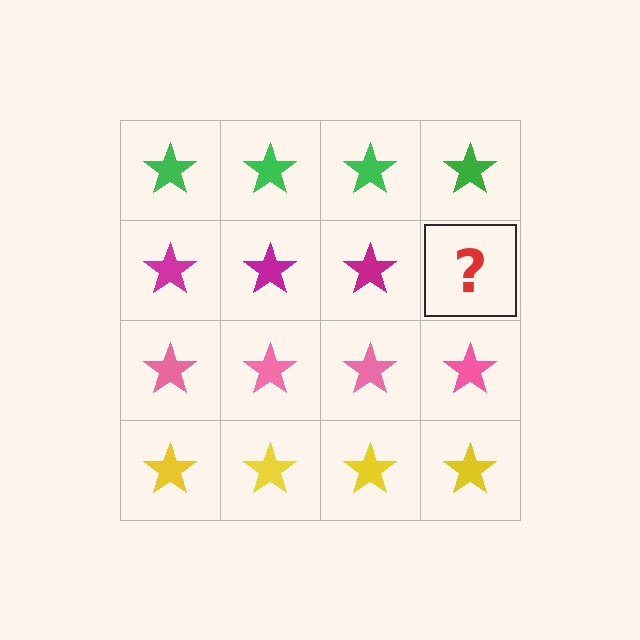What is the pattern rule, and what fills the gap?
The rule is that each row has a consistent color. The gap should be filled with a magenta star.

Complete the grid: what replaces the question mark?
The question mark should be replaced with a magenta star.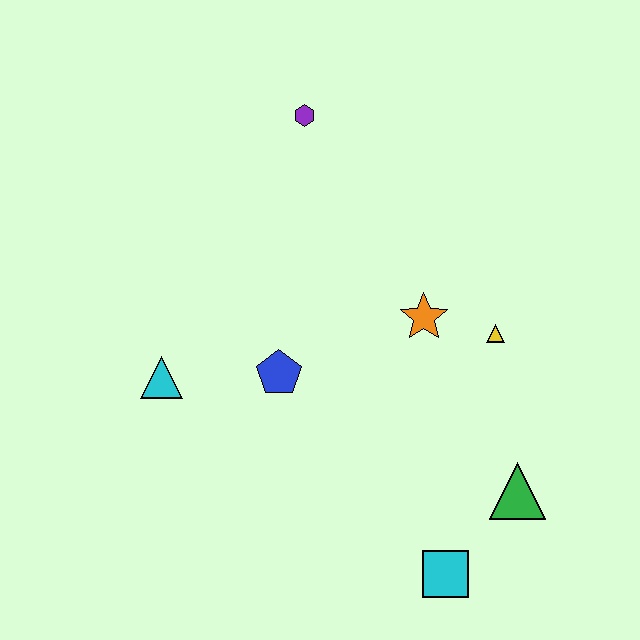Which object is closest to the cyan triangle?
The blue pentagon is closest to the cyan triangle.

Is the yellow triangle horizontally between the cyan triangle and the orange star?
No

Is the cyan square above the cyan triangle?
No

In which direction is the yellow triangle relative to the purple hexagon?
The yellow triangle is below the purple hexagon.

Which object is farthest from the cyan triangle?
The green triangle is farthest from the cyan triangle.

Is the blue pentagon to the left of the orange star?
Yes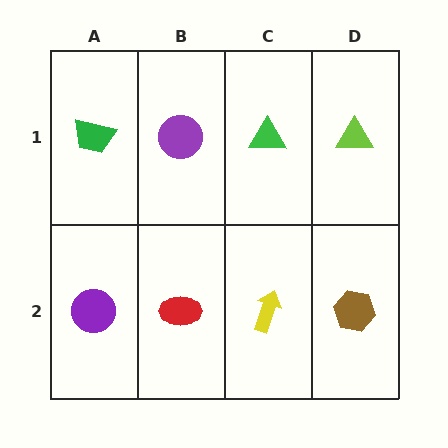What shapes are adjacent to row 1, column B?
A red ellipse (row 2, column B), a green trapezoid (row 1, column A), a green triangle (row 1, column C).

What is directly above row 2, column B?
A purple circle.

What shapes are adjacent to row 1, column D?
A brown hexagon (row 2, column D), a green triangle (row 1, column C).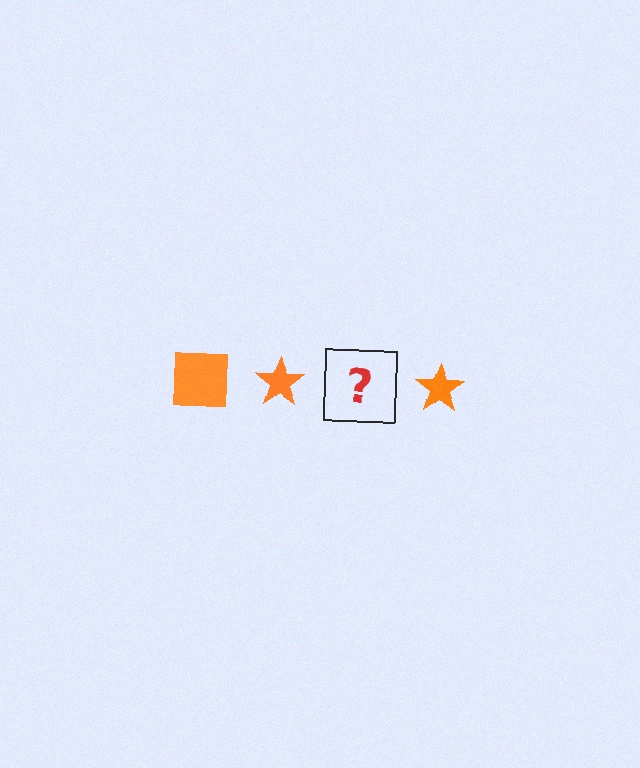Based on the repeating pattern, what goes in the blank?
The blank should be an orange square.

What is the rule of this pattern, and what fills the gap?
The rule is that the pattern cycles through square, star shapes in orange. The gap should be filled with an orange square.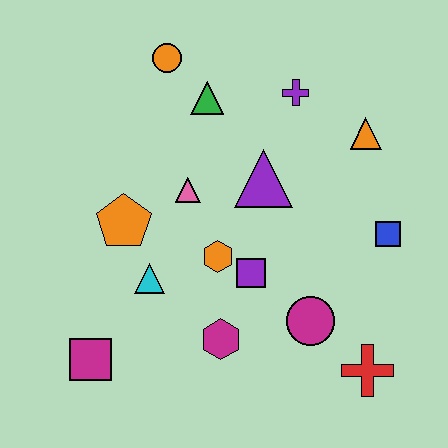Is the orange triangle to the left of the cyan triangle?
No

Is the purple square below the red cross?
No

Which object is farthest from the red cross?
The orange circle is farthest from the red cross.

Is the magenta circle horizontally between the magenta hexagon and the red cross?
Yes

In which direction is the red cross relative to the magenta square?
The red cross is to the right of the magenta square.